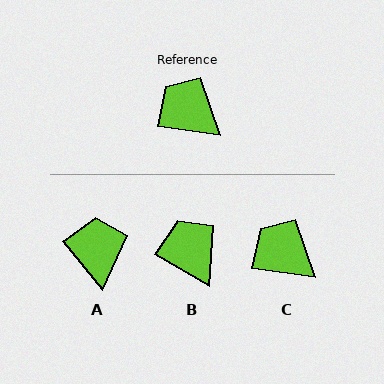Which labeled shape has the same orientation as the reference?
C.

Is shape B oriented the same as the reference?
No, it is off by about 22 degrees.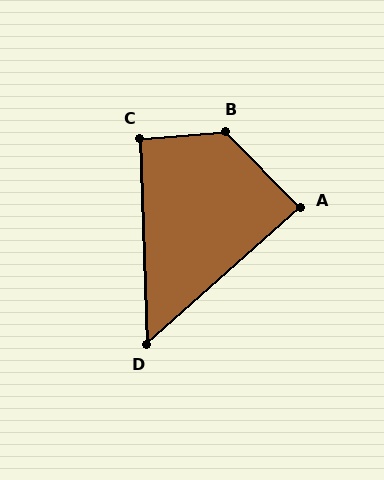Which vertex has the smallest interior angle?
D, at approximately 50 degrees.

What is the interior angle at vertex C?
Approximately 93 degrees (approximately right).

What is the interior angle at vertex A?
Approximately 87 degrees (approximately right).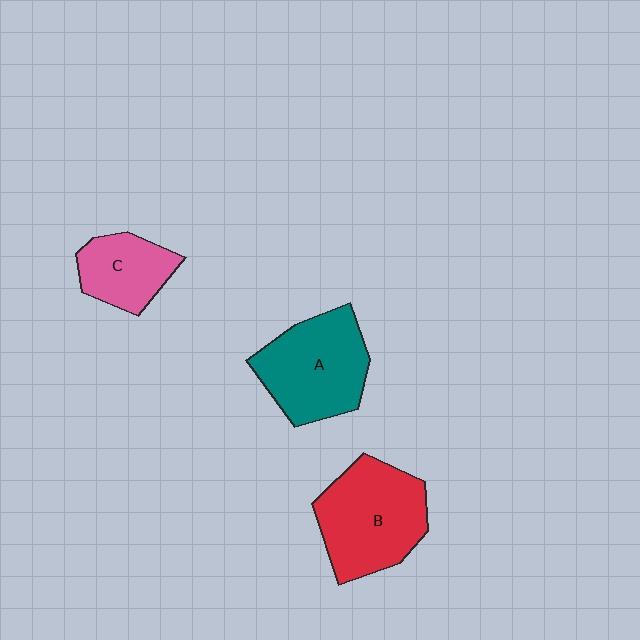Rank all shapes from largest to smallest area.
From largest to smallest: B (red), A (teal), C (pink).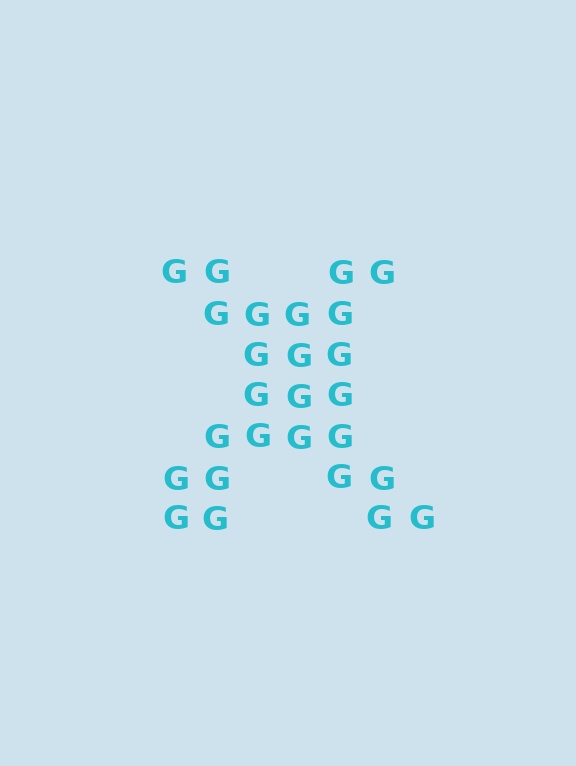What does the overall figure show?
The overall figure shows the letter X.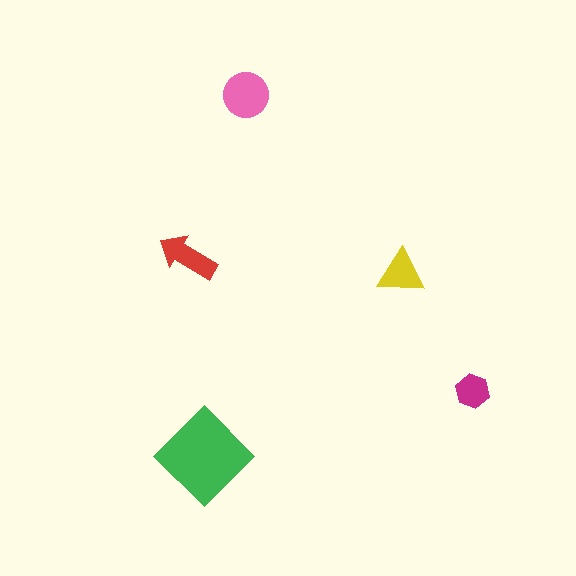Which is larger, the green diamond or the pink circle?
The green diamond.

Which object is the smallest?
The magenta hexagon.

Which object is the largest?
The green diamond.